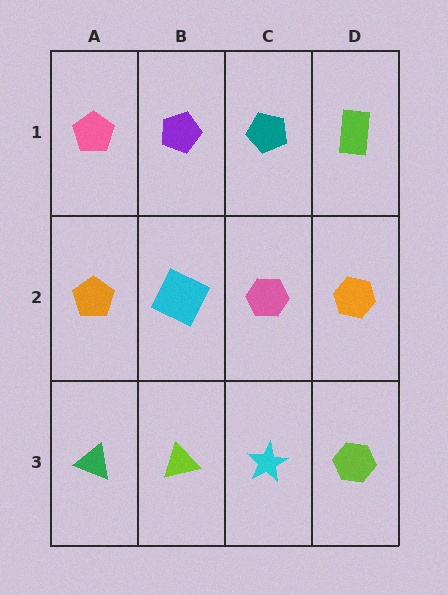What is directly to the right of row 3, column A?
A lime triangle.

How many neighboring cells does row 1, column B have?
3.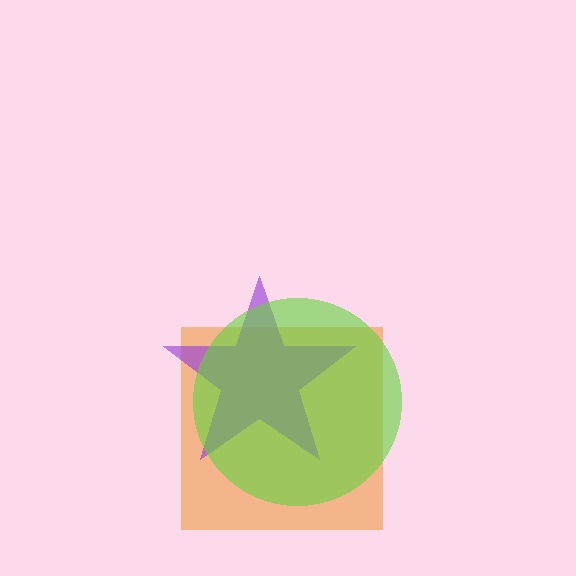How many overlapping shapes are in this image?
There are 3 overlapping shapes in the image.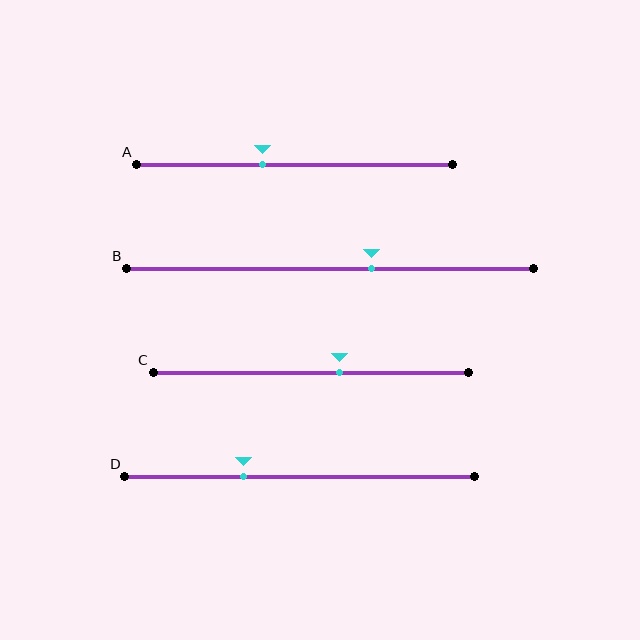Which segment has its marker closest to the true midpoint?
Segment C has its marker closest to the true midpoint.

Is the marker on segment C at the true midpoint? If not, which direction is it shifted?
No, the marker on segment C is shifted to the right by about 9% of the segment length.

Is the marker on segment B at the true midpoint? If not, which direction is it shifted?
No, the marker on segment B is shifted to the right by about 10% of the segment length.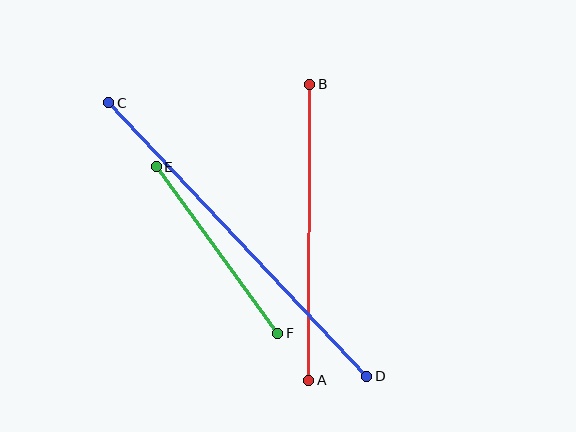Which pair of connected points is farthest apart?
Points C and D are farthest apart.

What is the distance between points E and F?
The distance is approximately 206 pixels.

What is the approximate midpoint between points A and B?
The midpoint is at approximately (309, 232) pixels.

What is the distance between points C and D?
The distance is approximately 376 pixels.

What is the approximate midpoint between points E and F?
The midpoint is at approximately (217, 250) pixels.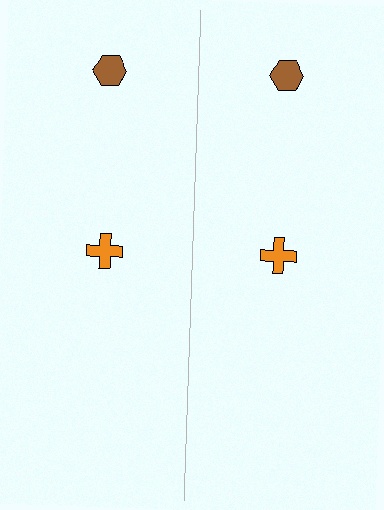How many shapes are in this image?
There are 4 shapes in this image.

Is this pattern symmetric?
Yes, this pattern has bilateral (reflection) symmetry.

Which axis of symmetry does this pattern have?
The pattern has a vertical axis of symmetry running through the center of the image.